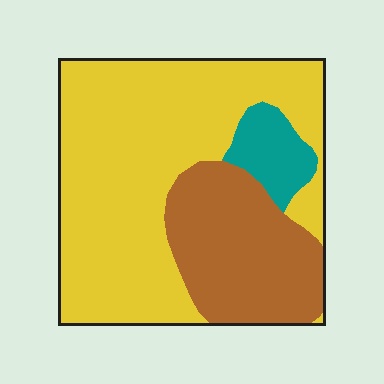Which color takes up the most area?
Yellow, at roughly 65%.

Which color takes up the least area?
Teal, at roughly 10%.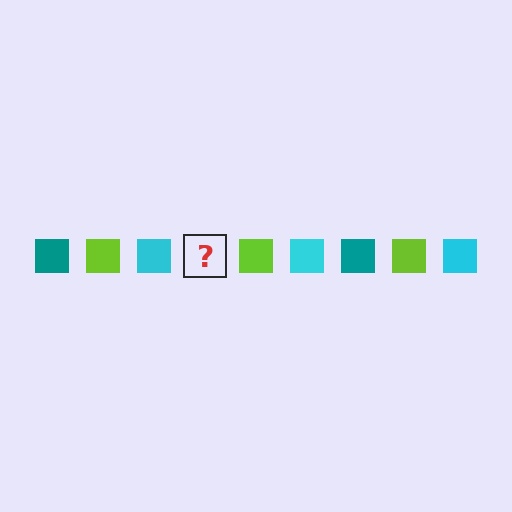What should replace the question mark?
The question mark should be replaced with a teal square.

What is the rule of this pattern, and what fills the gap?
The rule is that the pattern cycles through teal, lime, cyan squares. The gap should be filled with a teal square.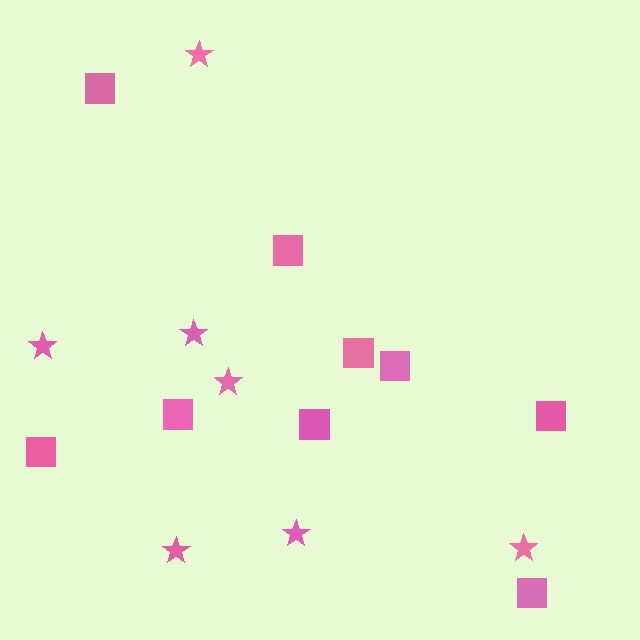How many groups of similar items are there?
There are 2 groups: one group of stars (7) and one group of squares (9).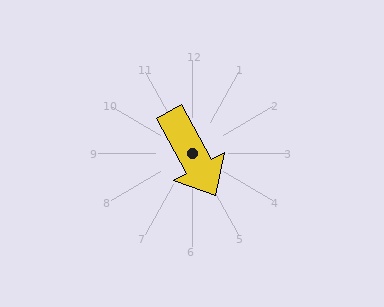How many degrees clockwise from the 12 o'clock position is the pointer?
Approximately 151 degrees.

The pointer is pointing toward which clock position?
Roughly 5 o'clock.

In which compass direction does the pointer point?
Southeast.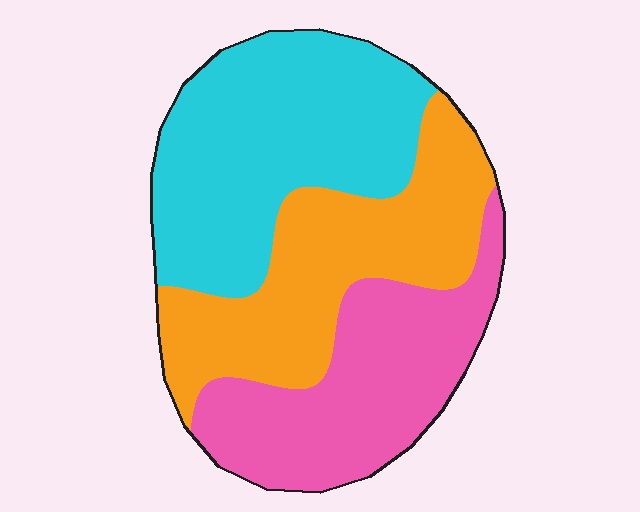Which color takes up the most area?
Cyan, at roughly 40%.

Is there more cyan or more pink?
Cyan.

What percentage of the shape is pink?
Pink covers about 30% of the shape.